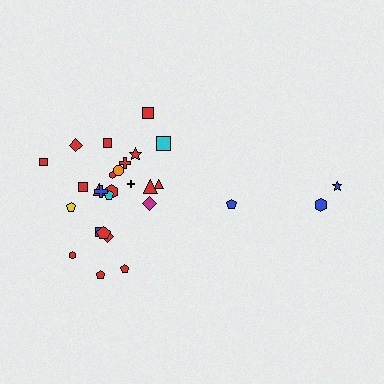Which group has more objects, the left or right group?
The left group.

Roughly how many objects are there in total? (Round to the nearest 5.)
Roughly 30 objects in total.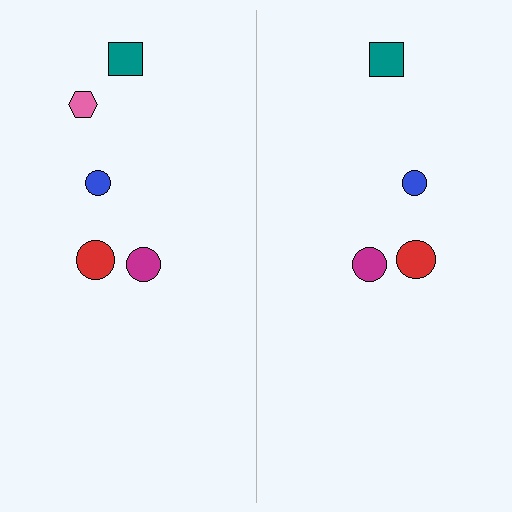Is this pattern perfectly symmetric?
No, the pattern is not perfectly symmetric. A pink hexagon is missing from the right side.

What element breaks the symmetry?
A pink hexagon is missing from the right side.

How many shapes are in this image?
There are 9 shapes in this image.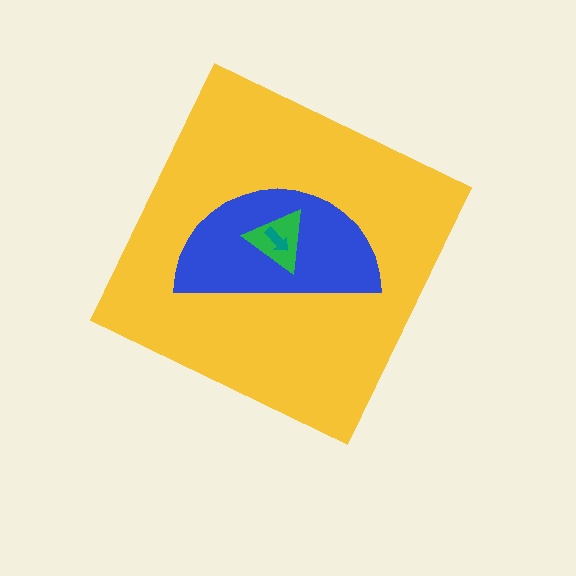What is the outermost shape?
The yellow diamond.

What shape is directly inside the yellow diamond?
The blue semicircle.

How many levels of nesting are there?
4.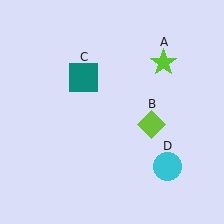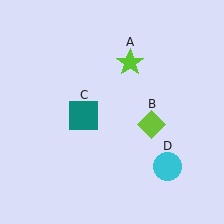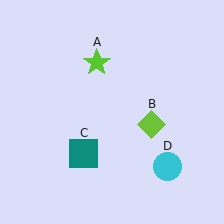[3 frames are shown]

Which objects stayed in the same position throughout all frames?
Lime diamond (object B) and cyan circle (object D) remained stationary.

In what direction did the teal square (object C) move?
The teal square (object C) moved down.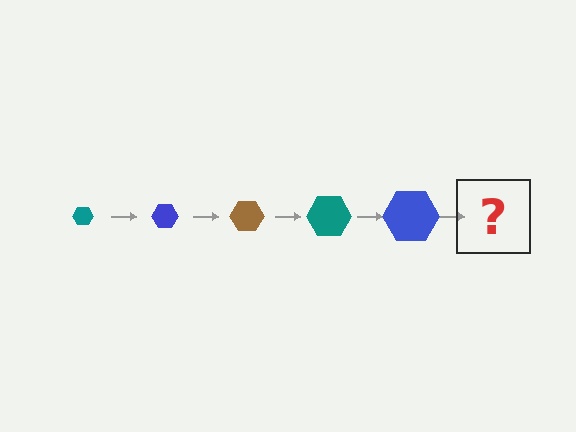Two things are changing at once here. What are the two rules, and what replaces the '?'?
The two rules are that the hexagon grows larger each step and the color cycles through teal, blue, and brown. The '?' should be a brown hexagon, larger than the previous one.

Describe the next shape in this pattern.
It should be a brown hexagon, larger than the previous one.